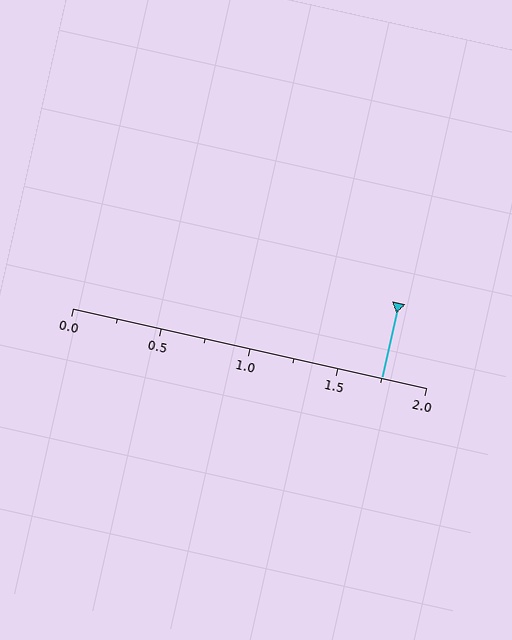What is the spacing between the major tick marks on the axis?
The major ticks are spaced 0.5 apart.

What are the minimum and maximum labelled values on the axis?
The axis runs from 0.0 to 2.0.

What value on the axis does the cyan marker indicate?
The marker indicates approximately 1.75.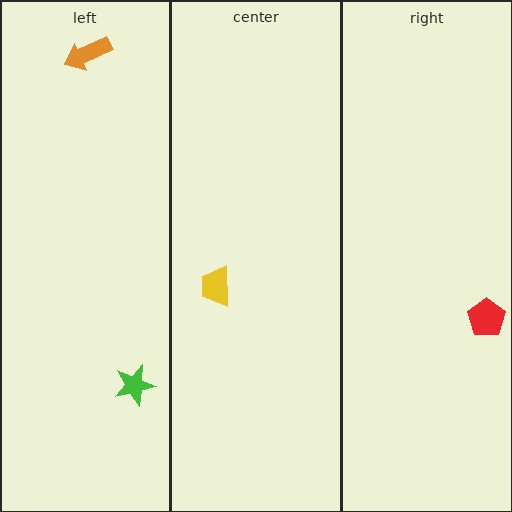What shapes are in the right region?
The red pentagon.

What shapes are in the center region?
The yellow trapezoid.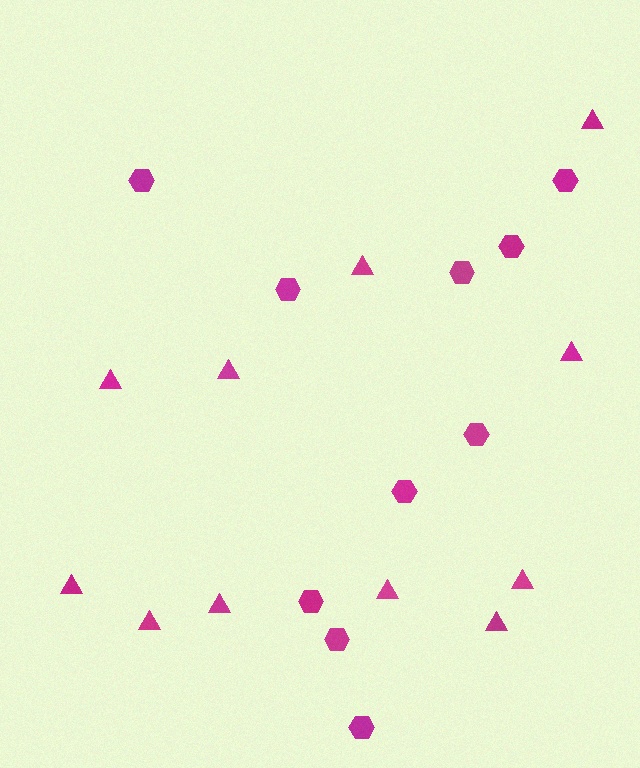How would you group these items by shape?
There are 2 groups: one group of triangles (11) and one group of hexagons (10).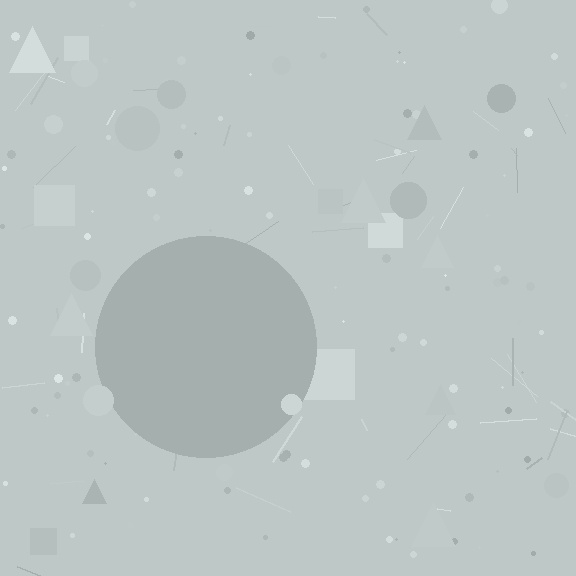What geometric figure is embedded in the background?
A circle is embedded in the background.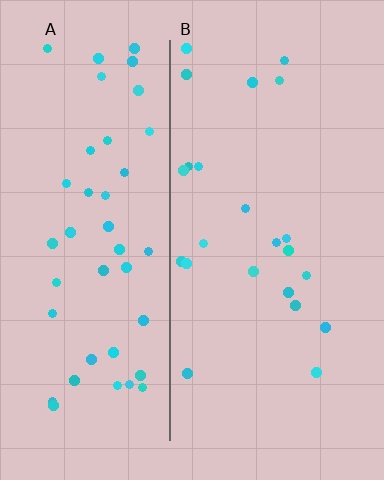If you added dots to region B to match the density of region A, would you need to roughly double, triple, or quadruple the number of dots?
Approximately double.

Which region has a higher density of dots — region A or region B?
A (the left).